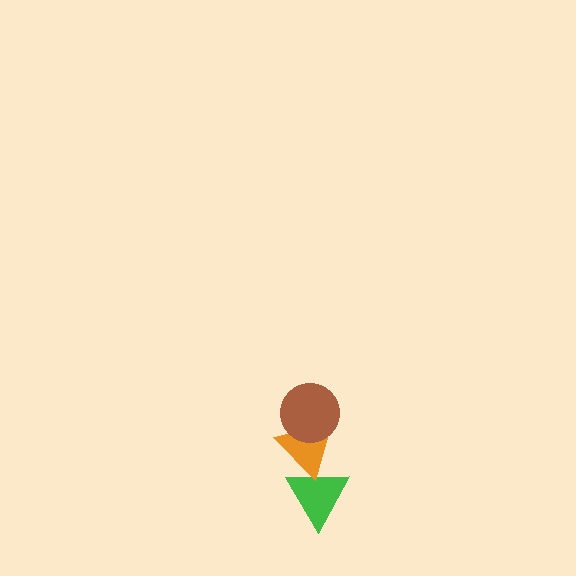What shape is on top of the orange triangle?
The brown circle is on top of the orange triangle.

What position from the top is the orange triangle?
The orange triangle is 2nd from the top.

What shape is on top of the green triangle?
The orange triangle is on top of the green triangle.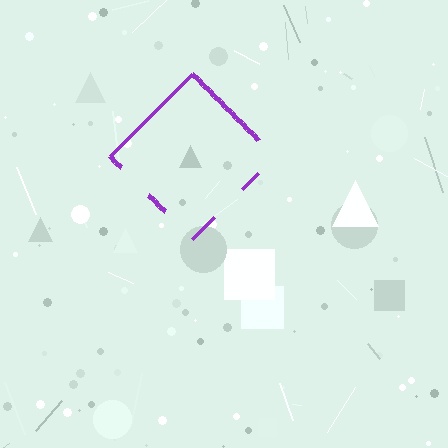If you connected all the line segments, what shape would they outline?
They would outline a diamond.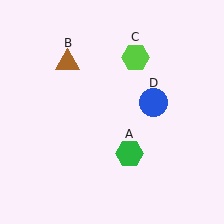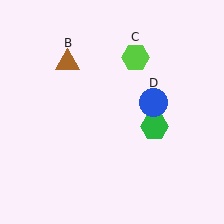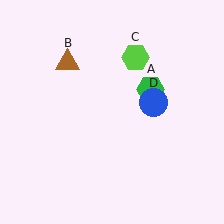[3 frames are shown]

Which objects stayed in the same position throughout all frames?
Brown triangle (object B) and lime hexagon (object C) and blue circle (object D) remained stationary.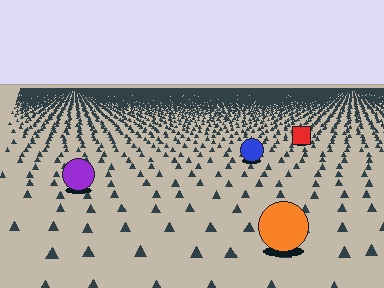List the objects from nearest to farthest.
From nearest to farthest: the orange circle, the purple circle, the blue circle, the red square.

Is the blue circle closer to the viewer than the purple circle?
No. The purple circle is closer — you can tell from the texture gradient: the ground texture is coarser near it.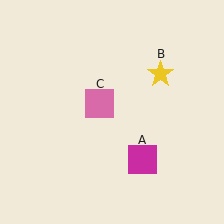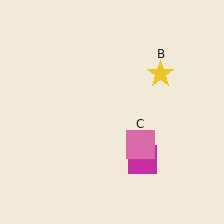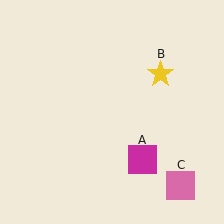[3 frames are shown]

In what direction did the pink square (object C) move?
The pink square (object C) moved down and to the right.